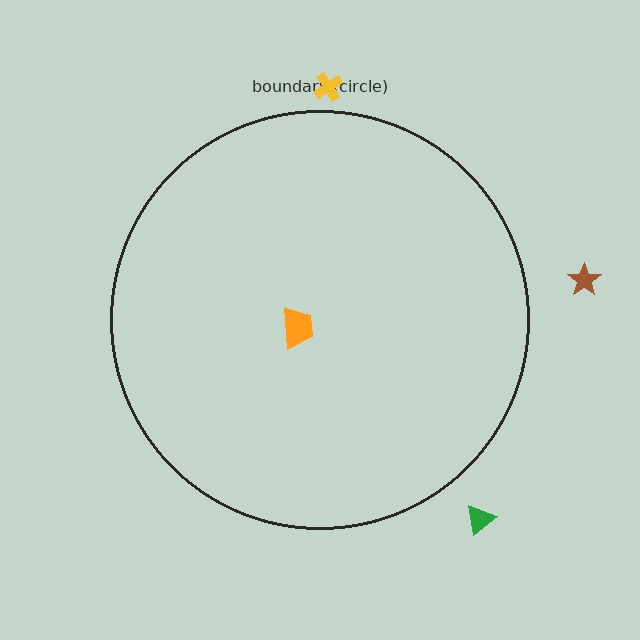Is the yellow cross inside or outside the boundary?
Outside.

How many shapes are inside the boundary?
1 inside, 3 outside.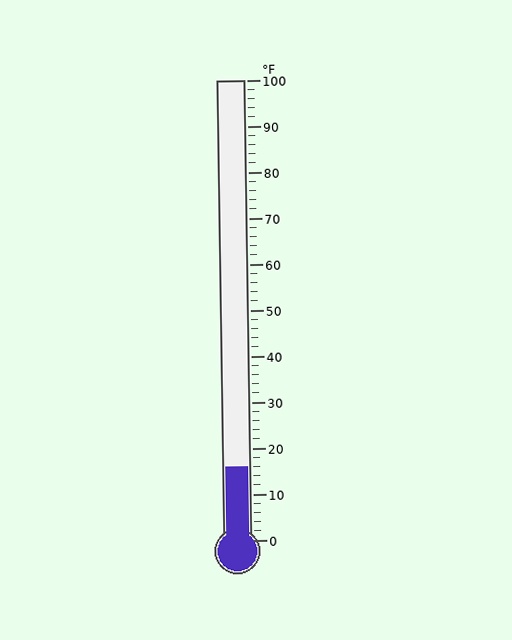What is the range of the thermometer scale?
The thermometer scale ranges from 0°F to 100°F.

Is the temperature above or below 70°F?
The temperature is below 70°F.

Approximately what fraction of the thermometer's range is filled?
The thermometer is filled to approximately 15% of its range.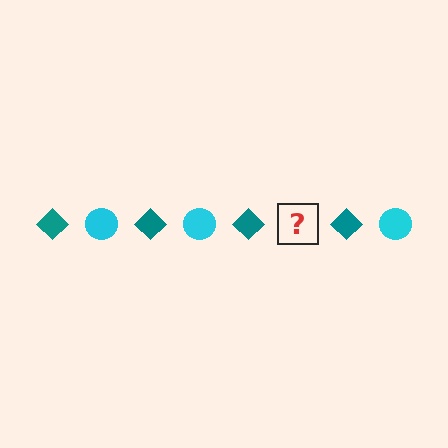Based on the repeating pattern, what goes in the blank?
The blank should be a cyan circle.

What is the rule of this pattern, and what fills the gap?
The rule is that the pattern alternates between teal diamond and cyan circle. The gap should be filled with a cyan circle.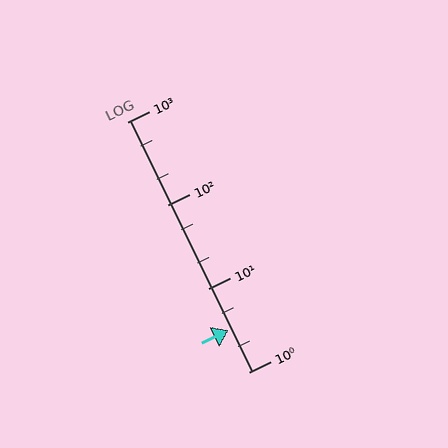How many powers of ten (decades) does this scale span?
The scale spans 3 decades, from 1 to 1000.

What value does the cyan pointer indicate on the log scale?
The pointer indicates approximately 3.2.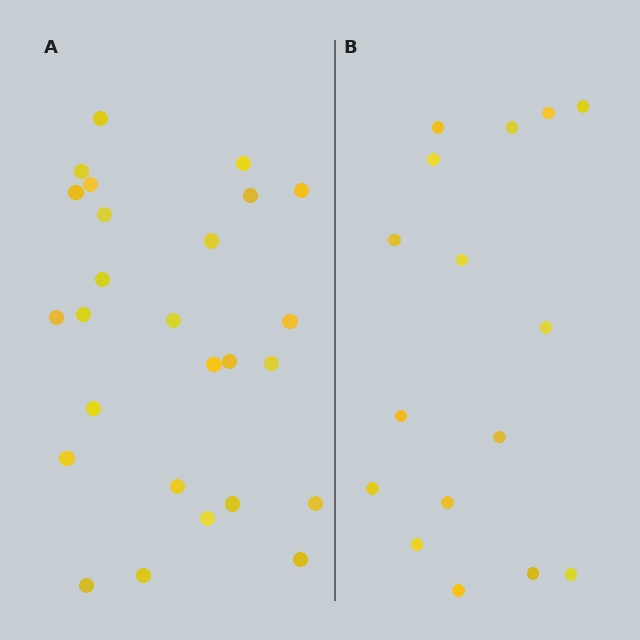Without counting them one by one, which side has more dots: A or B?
Region A (the left region) has more dots.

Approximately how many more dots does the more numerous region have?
Region A has roughly 10 or so more dots than region B.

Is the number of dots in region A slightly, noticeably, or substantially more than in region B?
Region A has substantially more. The ratio is roughly 1.6 to 1.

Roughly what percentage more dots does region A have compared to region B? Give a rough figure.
About 60% more.